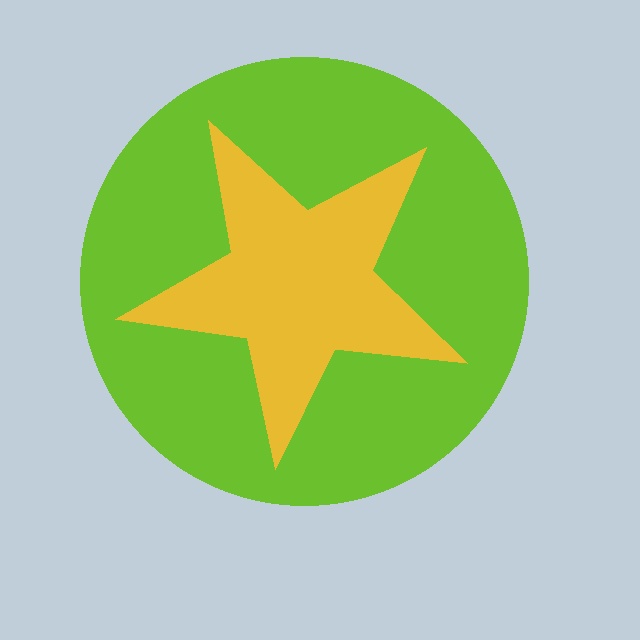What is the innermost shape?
The yellow star.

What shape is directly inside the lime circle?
The yellow star.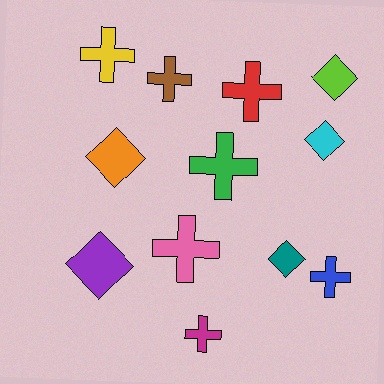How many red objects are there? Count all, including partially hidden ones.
There is 1 red object.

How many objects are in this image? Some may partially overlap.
There are 12 objects.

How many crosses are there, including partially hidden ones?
There are 7 crosses.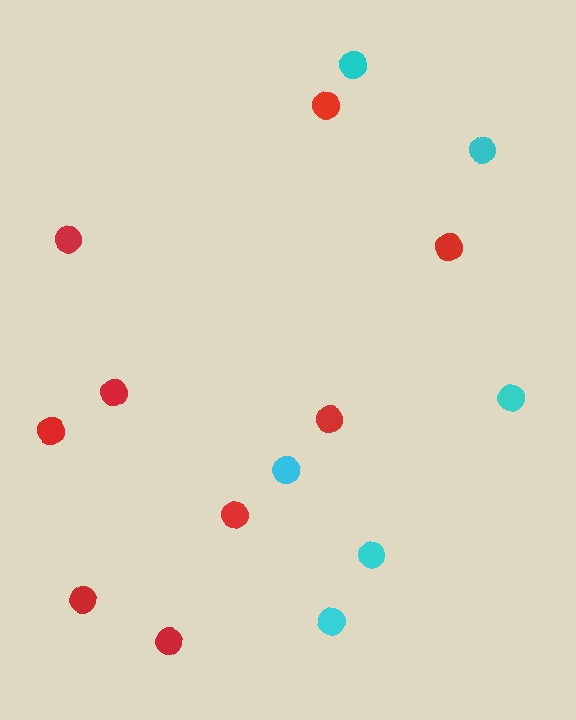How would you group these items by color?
There are 2 groups: one group of cyan circles (6) and one group of red circles (9).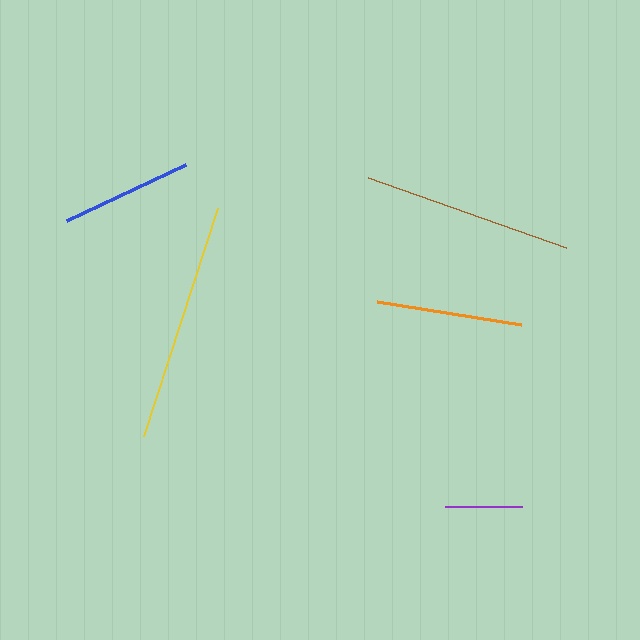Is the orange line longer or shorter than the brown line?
The brown line is longer than the orange line.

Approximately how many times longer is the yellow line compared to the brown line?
The yellow line is approximately 1.1 times the length of the brown line.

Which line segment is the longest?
The yellow line is the longest at approximately 239 pixels.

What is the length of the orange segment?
The orange segment is approximately 146 pixels long.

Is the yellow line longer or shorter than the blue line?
The yellow line is longer than the blue line.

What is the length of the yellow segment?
The yellow segment is approximately 239 pixels long.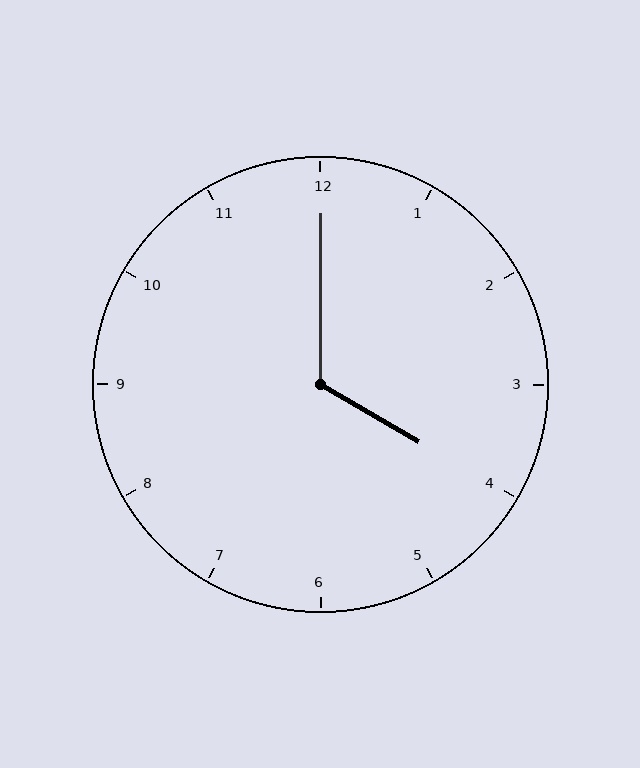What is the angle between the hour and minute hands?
Approximately 120 degrees.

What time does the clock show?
4:00.